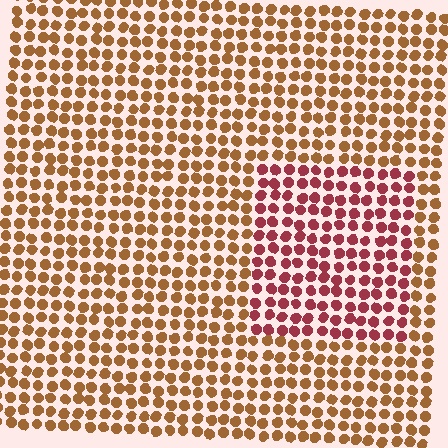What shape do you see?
I see a rectangle.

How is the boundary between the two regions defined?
The boundary is defined purely by a slight shift in hue (about 40 degrees). Spacing, size, and orientation are identical on both sides.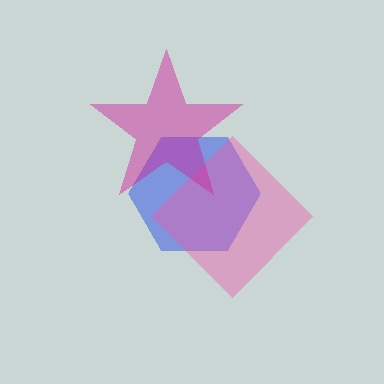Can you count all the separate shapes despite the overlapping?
Yes, there are 3 separate shapes.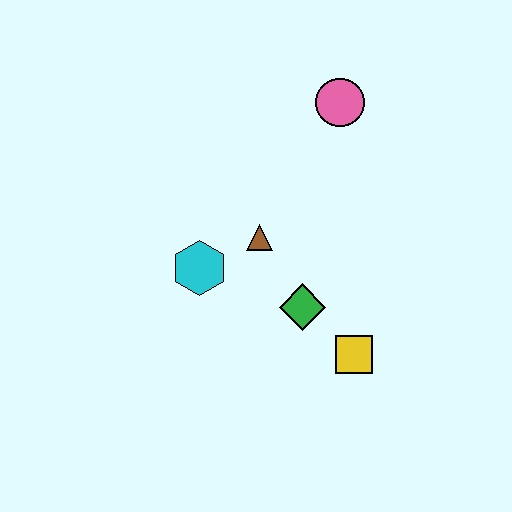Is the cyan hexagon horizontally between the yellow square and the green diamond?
No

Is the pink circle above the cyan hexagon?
Yes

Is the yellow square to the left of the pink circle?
No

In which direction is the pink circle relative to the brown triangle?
The pink circle is above the brown triangle.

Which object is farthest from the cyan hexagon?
The pink circle is farthest from the cyan hexagon.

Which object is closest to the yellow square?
The green diamond is closest to the yellow square.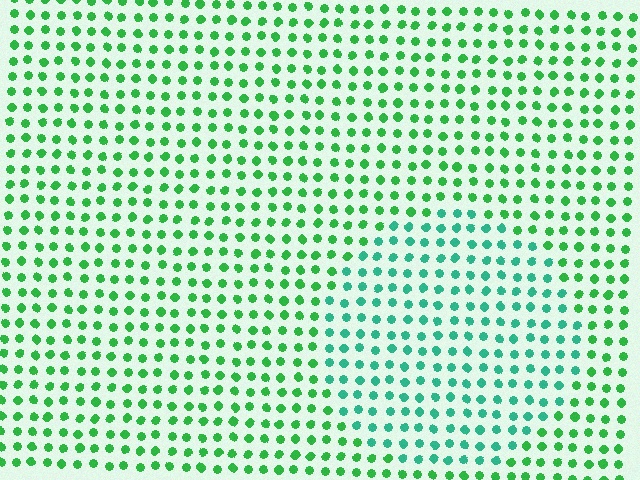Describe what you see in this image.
The image is filled with small green elements in a uniform arrangement. A circle-shaped region is visible where the elements are tinted to a slightly different hue, forming a subtle color boundary.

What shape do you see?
I see a circle.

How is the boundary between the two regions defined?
The boundary is defined purely by a slight shift in hue (about 32 degrees). Spacing, size, and orientation are identical on both sides.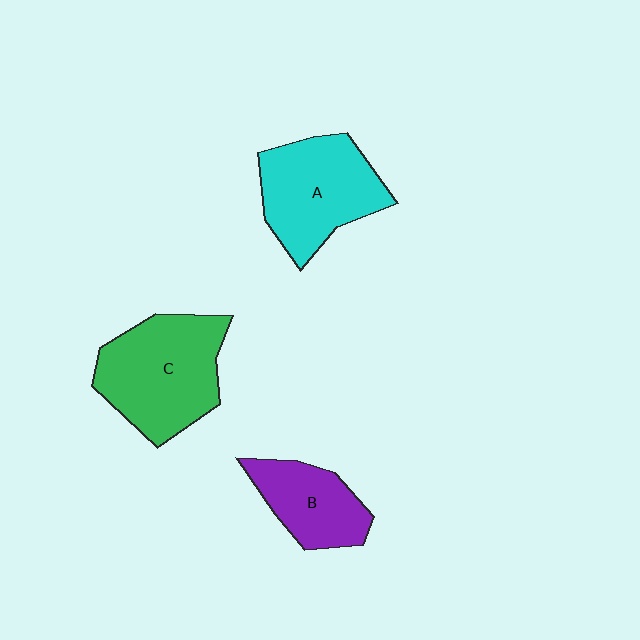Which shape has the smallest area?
Shape B (purple).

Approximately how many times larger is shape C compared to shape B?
Approximately 1.7 times.